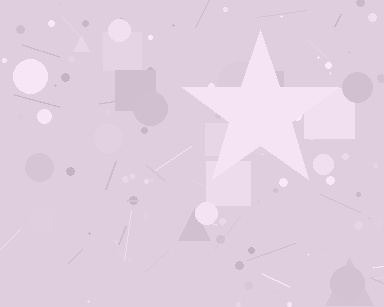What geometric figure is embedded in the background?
A star is embedded in the background.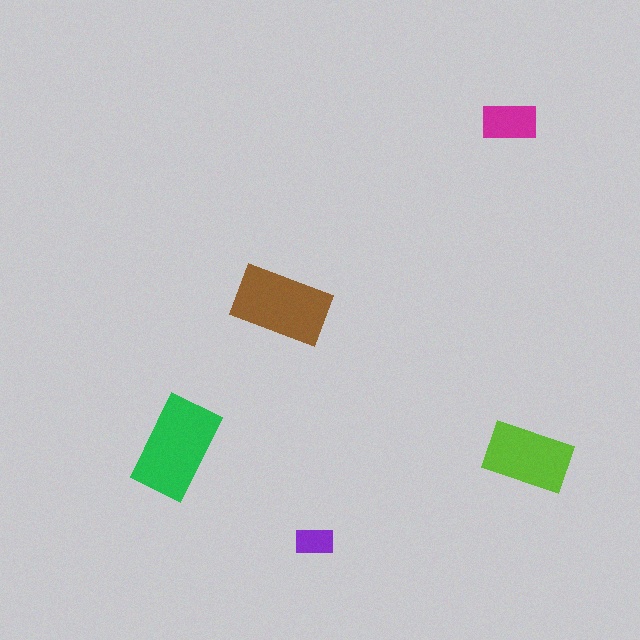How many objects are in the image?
There are 5 objects in the image.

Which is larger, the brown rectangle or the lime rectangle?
The brown one.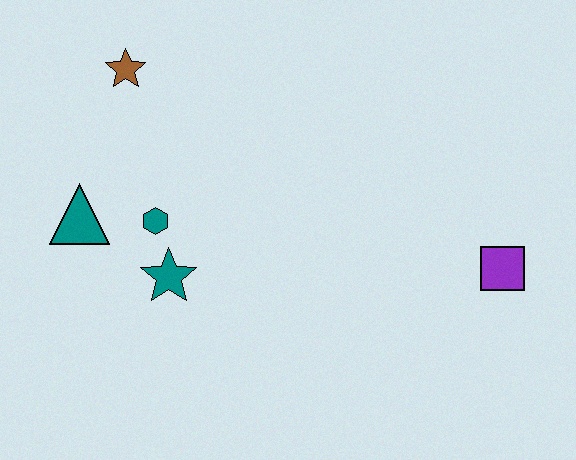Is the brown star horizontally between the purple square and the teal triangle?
Yes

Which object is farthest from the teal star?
The purple square is farthest from the teal star.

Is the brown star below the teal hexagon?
No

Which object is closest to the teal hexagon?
The teal star is closest to the teal hexagon.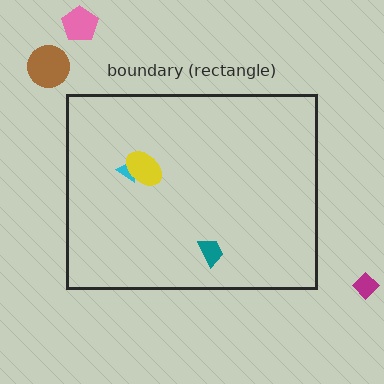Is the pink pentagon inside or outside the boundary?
Outside.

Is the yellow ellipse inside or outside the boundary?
Inside.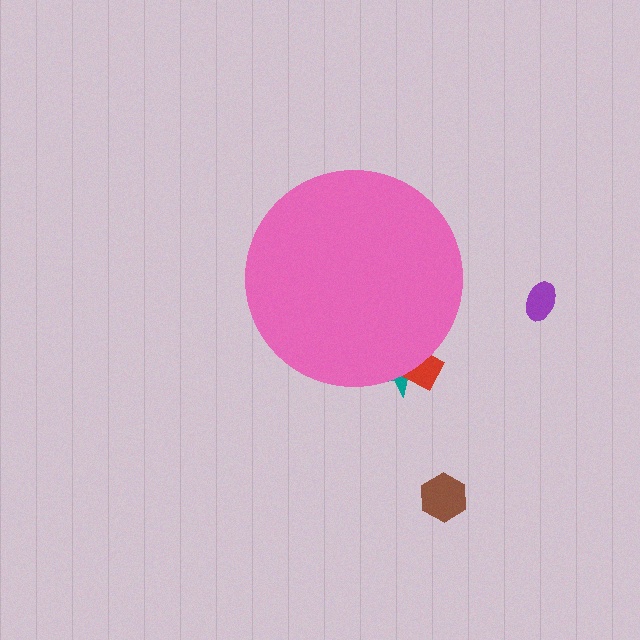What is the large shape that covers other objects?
A pink circle.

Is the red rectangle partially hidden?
Yes, the red rectangle is partially hidden behind the pink circle.